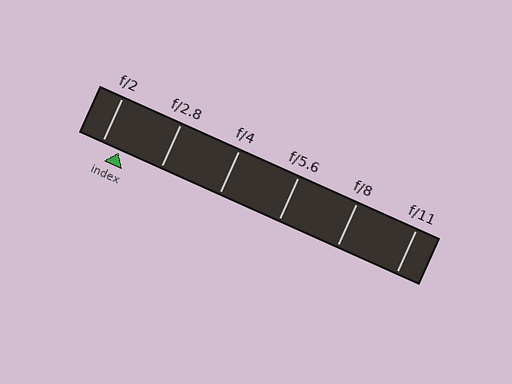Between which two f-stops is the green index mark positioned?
The index mark is between f/2 and f/2.8.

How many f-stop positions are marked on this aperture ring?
There are 6 f-stop positions marked.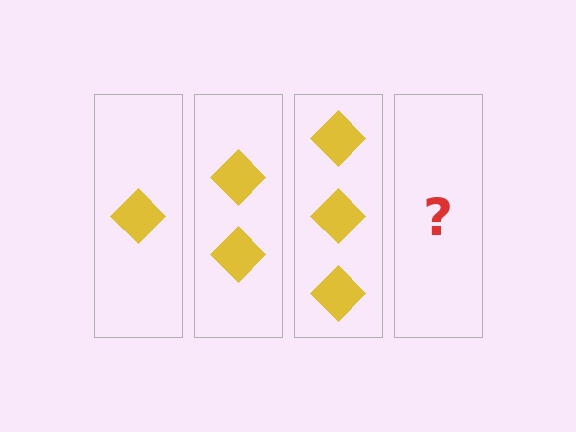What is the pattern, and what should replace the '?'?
The pattern is that each step adds one more diamond. The '?' should be 4 diamonds.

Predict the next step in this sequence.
The next step is 4 diamonds.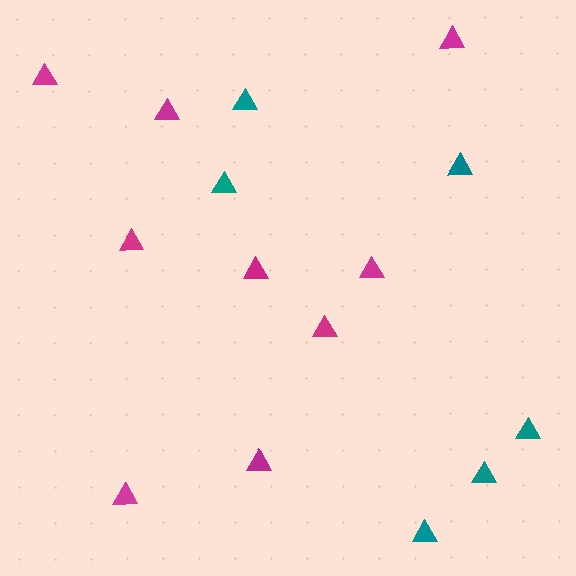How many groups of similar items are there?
There are 2 groups: one group of magenta triangles (9) and one group of teal triangles (6).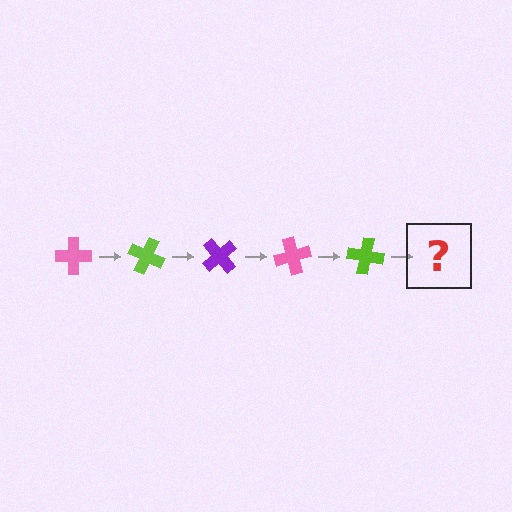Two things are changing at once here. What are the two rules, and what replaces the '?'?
The two rules are that it rotates 25 degrees each step and the color cycles through pink, lime, and purple. The '?' should be a purple cross, rotated 125 degrees from the start.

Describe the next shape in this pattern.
It should be a purple cross, rotated 125 degrees from the start.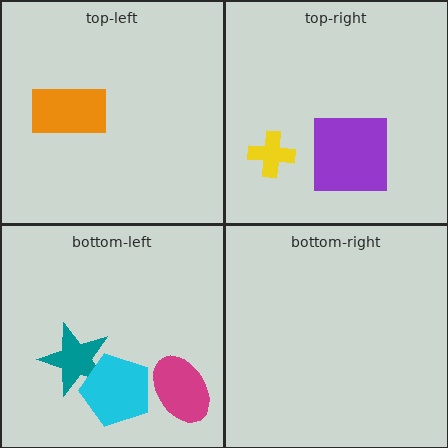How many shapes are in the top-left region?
1.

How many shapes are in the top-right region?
2.